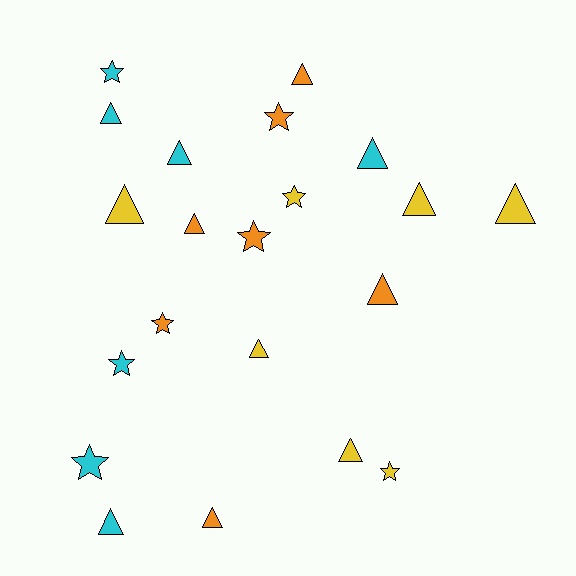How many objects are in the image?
There are 21 objects.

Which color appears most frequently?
Orange, with 7 objects.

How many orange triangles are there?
There are 4 orange triangles.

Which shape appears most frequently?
Triangle, with 13 objects.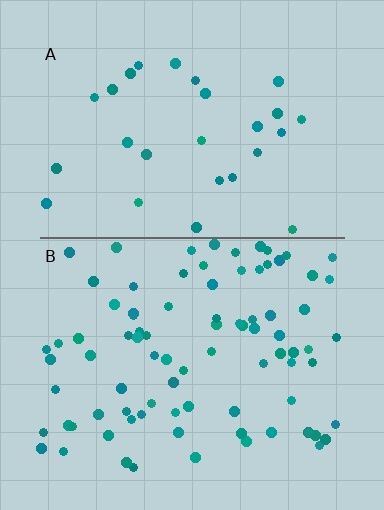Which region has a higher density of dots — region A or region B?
B (the bottom).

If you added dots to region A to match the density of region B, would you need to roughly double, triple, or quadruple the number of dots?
Approximately triple.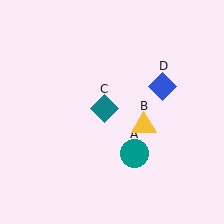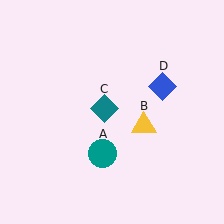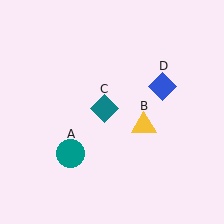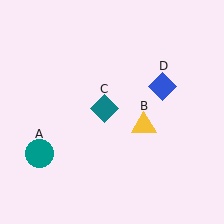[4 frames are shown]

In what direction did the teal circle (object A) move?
The teal circle (object A) moved left.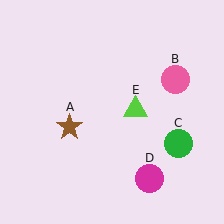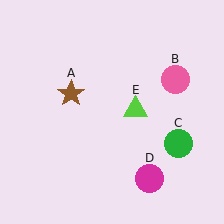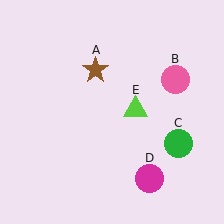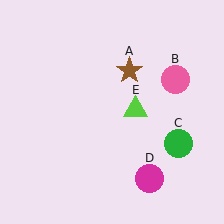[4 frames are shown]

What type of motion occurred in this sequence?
The brown star (object A) rotated clockwise around the center of the scene.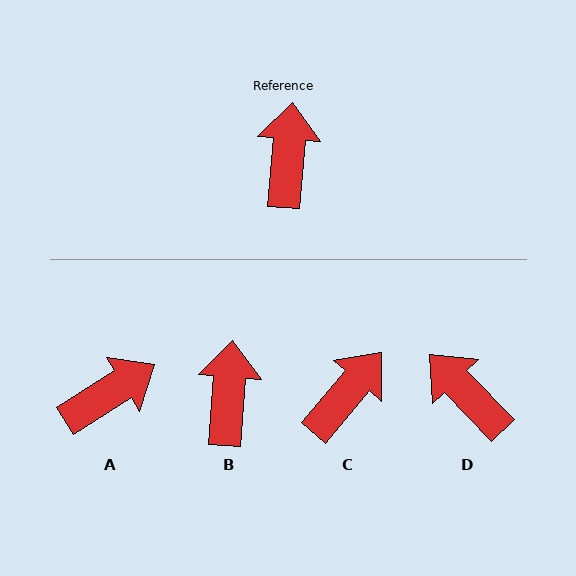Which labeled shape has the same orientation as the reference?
B.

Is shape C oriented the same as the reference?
No, it is off by about 36 degrees.